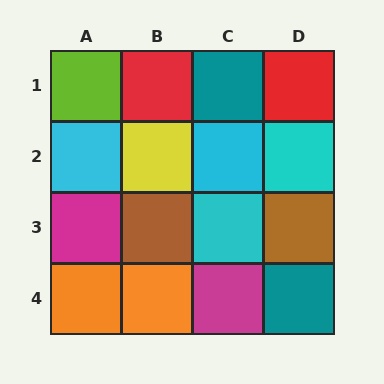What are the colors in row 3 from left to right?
Magenta, brown, cyan, brown.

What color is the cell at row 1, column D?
Red.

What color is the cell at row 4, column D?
Teal.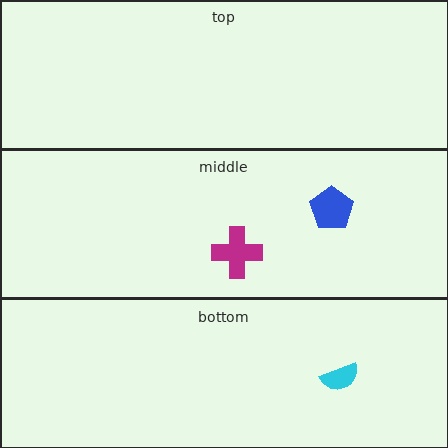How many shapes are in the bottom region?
1.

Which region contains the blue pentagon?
The middle region.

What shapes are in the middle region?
The blue pentagon, the magenta cross.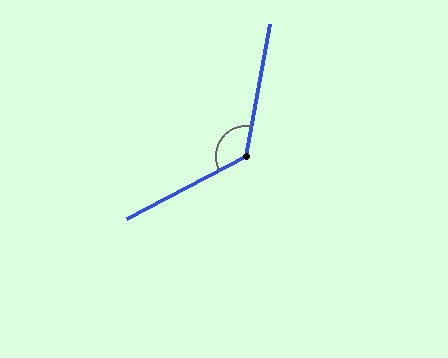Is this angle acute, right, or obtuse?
It is obtuse.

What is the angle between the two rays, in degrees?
Approximately 128 degrees.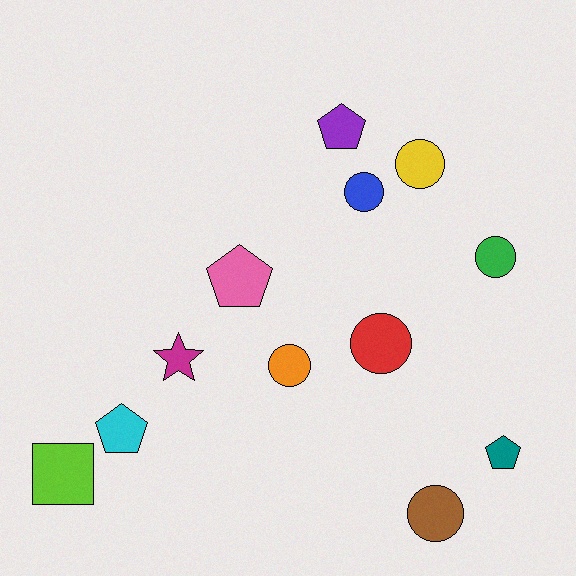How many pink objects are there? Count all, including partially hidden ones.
There is 1 pink object.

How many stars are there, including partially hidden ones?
There is 1 star.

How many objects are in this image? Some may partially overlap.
There are 12 objects.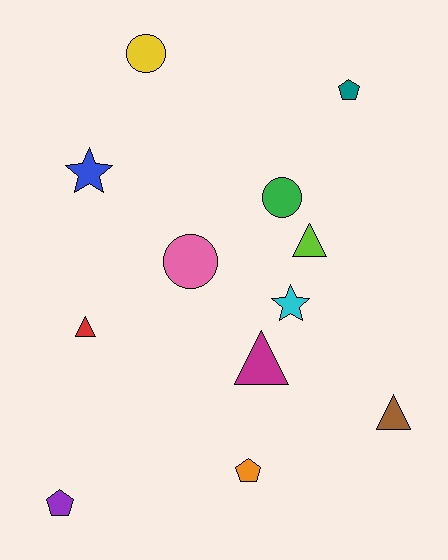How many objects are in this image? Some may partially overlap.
There are 12 objects.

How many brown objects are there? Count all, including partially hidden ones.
There is 1 brown object.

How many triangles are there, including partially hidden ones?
There are 4 triangles.